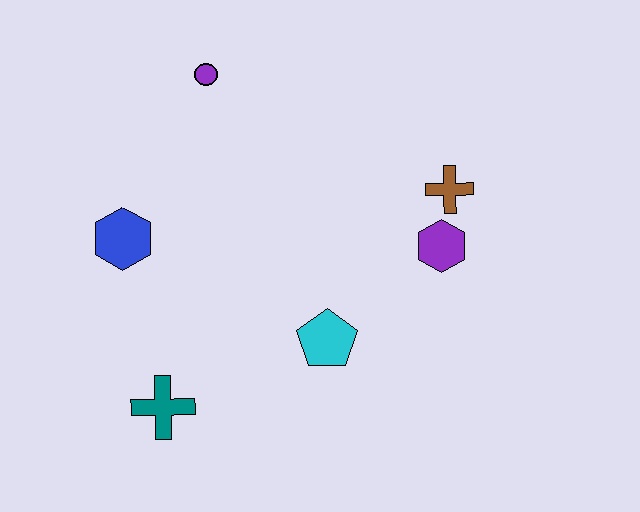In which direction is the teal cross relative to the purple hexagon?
The teal cross is to the left of the purple hexagon.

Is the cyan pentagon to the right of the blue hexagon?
Yes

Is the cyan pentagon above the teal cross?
Yes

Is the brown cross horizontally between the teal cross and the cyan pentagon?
No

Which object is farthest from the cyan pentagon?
The purple circle is farthest from the cyan pentagon.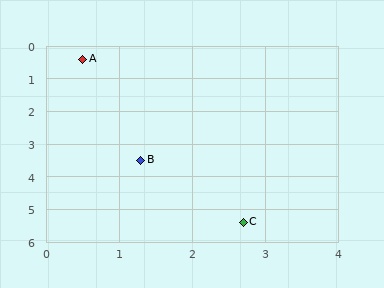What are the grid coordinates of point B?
Point B is at approximately (1.3, 3.5).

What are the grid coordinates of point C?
Point C is at approximately (2.7, 5.4).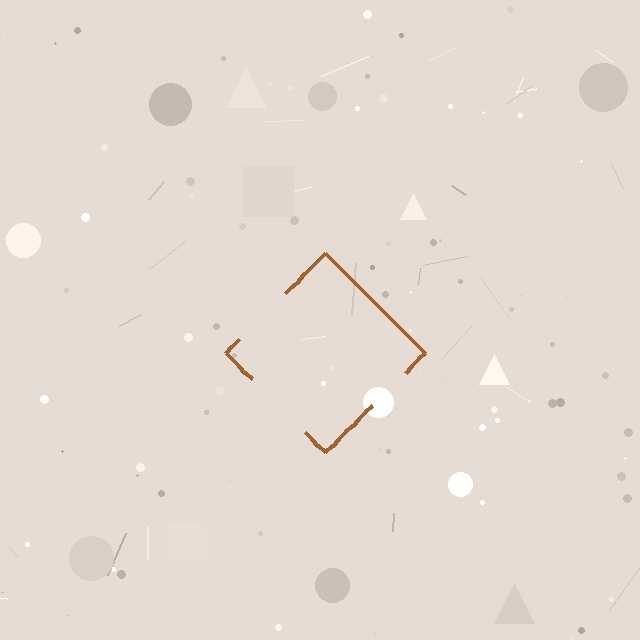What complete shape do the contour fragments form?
The contour fragments form a diamond.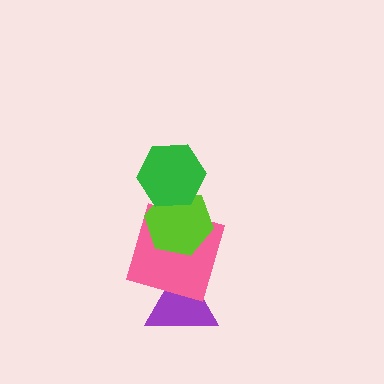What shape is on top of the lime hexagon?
The green hexagon is on top of the lime hexagon.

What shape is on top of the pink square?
The lime hexagon is on top of the pink square.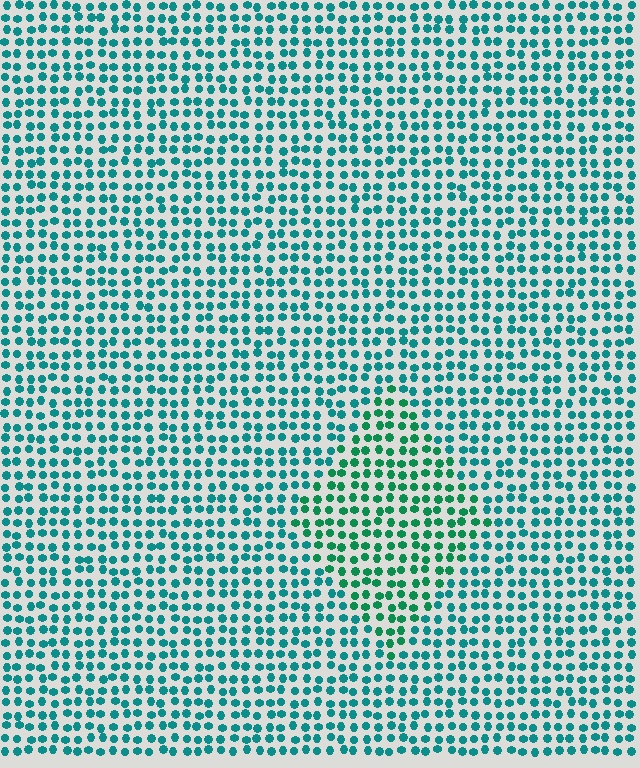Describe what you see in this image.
The image is filled with small teal elements in a uniform arrangement. A diamond-shaped region is visible where the elements are tinted to a slightly different hue, forming a subtle color boundary.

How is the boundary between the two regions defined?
The boundary is defined purely by a slight shift in hue (about 28 degrees). Spacing, size, and orientation are identical on both sides.